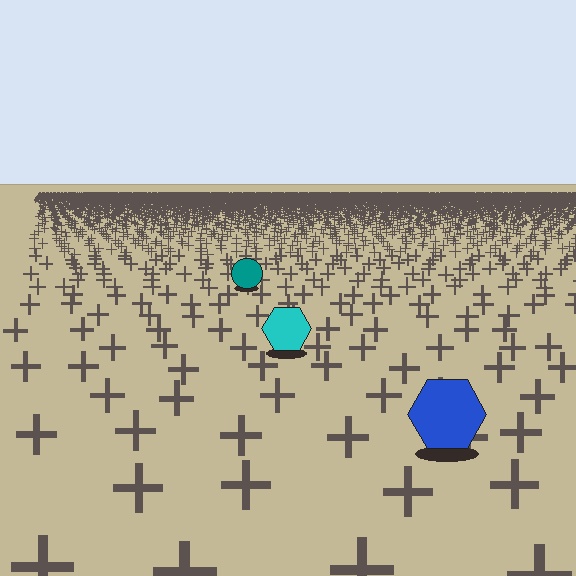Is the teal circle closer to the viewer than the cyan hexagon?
No. The cyan hexagon is closer — you can tell from the texture gradient: the ground texture is coarser near it.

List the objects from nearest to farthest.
From nearest to farthest: the blue hexagon, the cyan hexagon, the teal circle.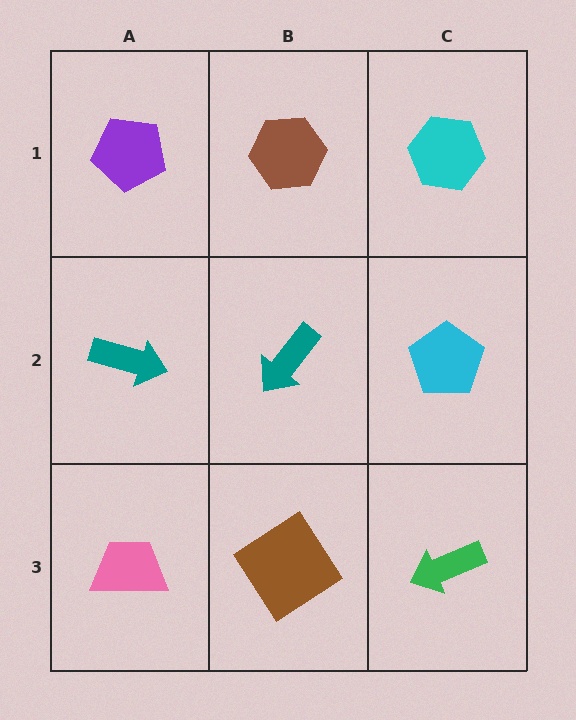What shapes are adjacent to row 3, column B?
A teal arrow (row 2, column B), a pink trapezoid (row 3, column A), a green arrow (row 3, column C).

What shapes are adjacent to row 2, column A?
A purple pentagon (row 1, column A), a pink trapezoid (row 3, column A), a teal arrow (row 2, column B).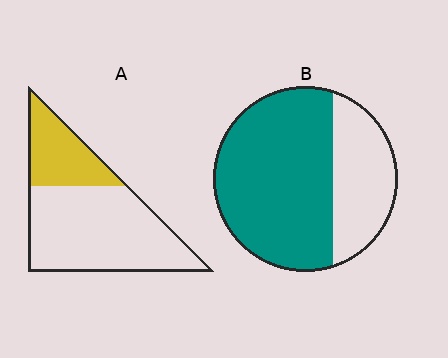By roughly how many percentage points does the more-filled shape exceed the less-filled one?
By roughly 40 percentage points (B over A).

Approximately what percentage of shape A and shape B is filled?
A is approximately 30% and B is approximately 70%.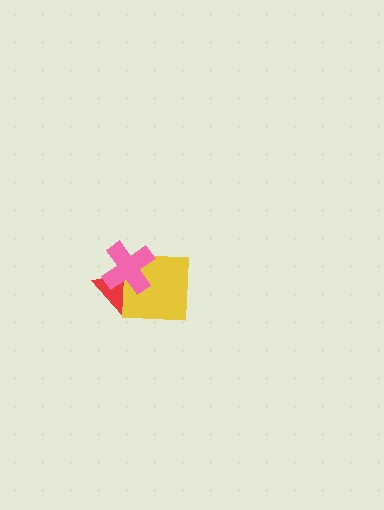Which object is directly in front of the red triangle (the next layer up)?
The yellow square is directly in front of the red triangle.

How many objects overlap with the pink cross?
2 objects overlap with the pink cross.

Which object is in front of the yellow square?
The pink cross is in front of the yellow square.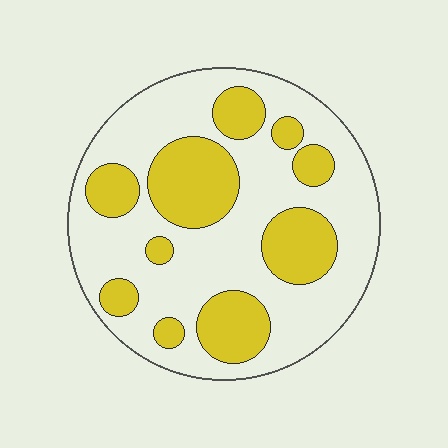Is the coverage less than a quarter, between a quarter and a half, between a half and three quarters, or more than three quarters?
Between a quarter and a half.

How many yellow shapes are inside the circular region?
10.